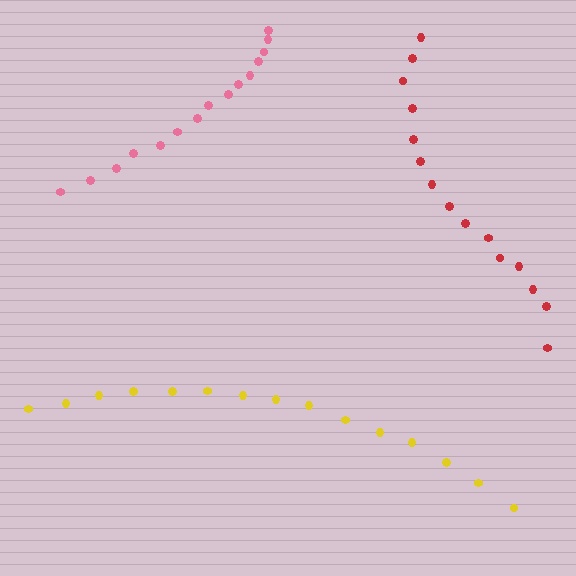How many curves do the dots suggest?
There are 3 distinct paths.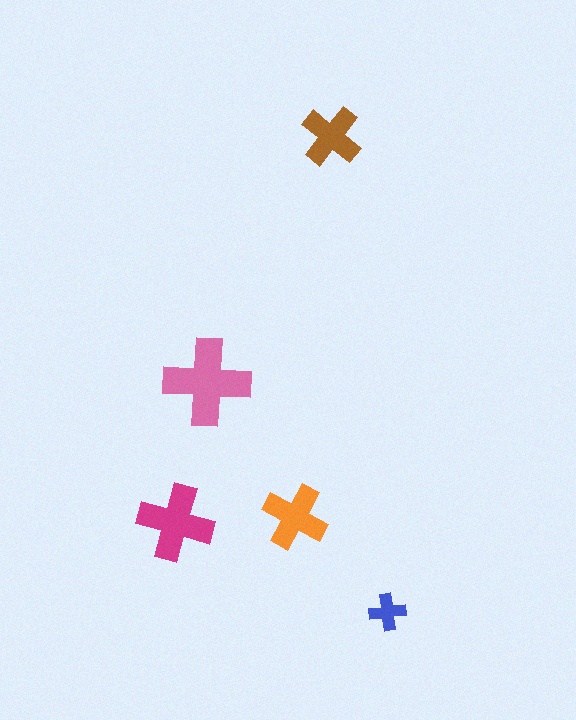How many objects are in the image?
There are 5 objects in the image.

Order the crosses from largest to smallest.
the pink one, the magenta one, the orange one, the brown one, the blue one.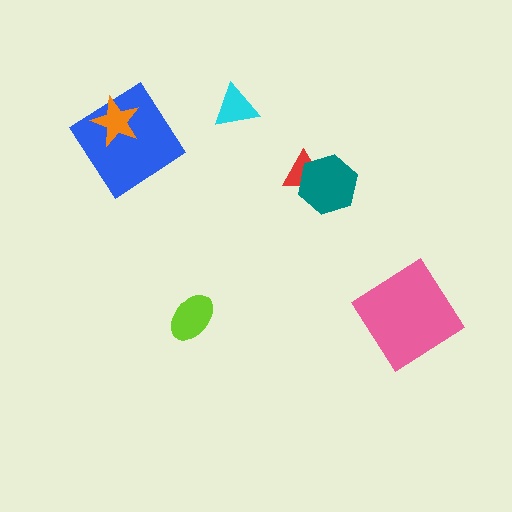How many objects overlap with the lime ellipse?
0 objects overlap with the lime ellipse.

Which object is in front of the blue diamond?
The orange star is in front of the blue diamond.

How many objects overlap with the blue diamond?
1 object overlaps with the blue diamond.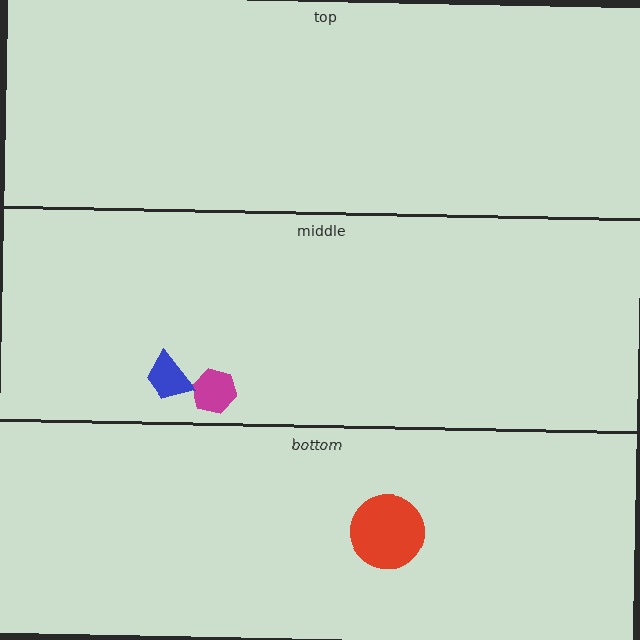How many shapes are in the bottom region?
1.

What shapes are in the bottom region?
The red circle.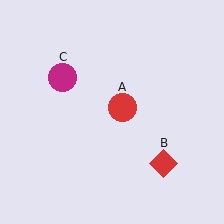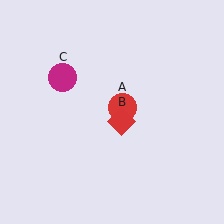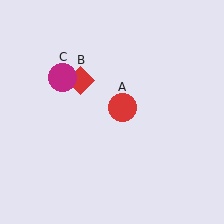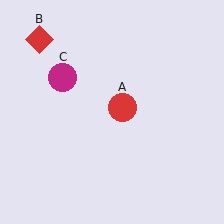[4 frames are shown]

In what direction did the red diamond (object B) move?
The red diamond (object B) moved up and to the left.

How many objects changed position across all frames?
1 object changed position: red diamond (object B).